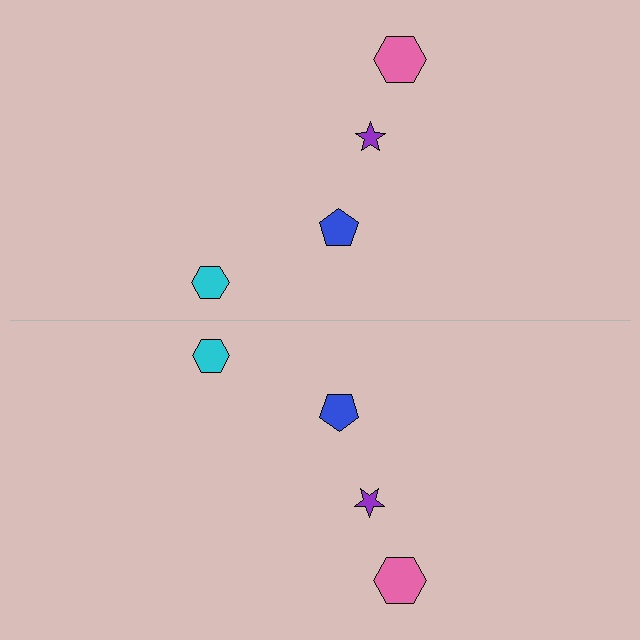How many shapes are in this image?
There are 8 shapes in this image.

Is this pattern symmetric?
Yes, this pattern has bilateral (reflection) symmetry.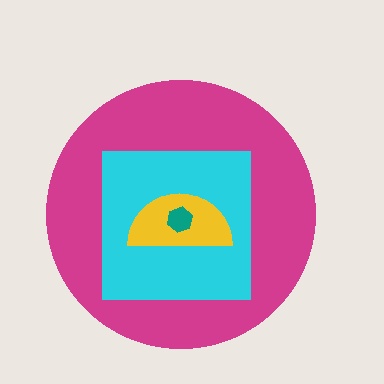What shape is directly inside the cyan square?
The yellow semicircle.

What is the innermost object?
The teal hexagon.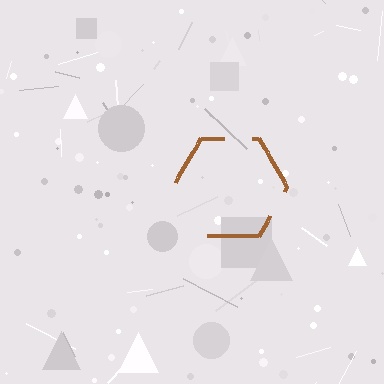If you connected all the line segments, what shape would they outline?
They would outline a hexagon.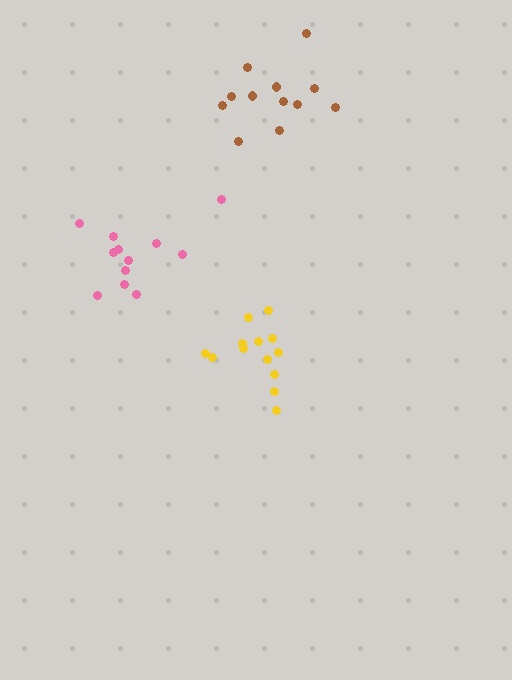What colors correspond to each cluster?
The clusters are colored: pink, yellow, brown.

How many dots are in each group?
Group 1: 12 dots, Group 2: 13 dots, Group 3: 12 dots (37 total).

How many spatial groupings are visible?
There are 3 spatial groupings.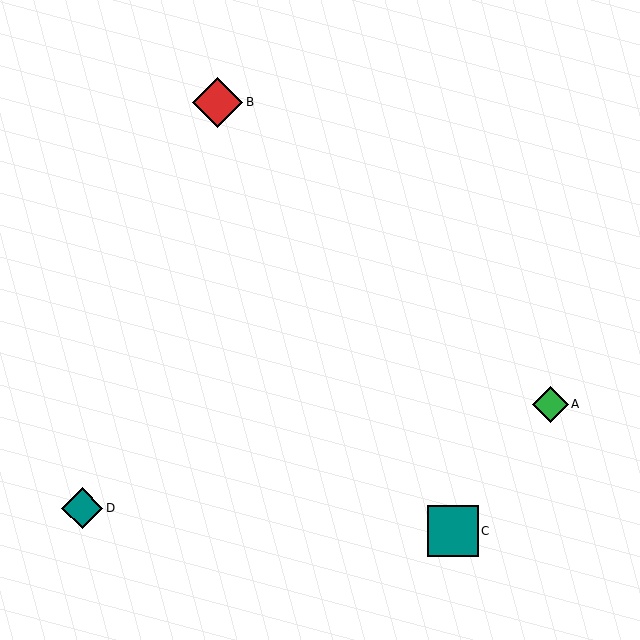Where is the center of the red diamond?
The center of the red diamond is at (218, 102).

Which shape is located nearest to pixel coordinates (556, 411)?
The green diamond (labeled A) at (550, 404) is nearest to that location.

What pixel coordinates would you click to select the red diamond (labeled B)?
Click at (218, 102) to select the red diamond B.